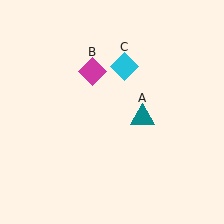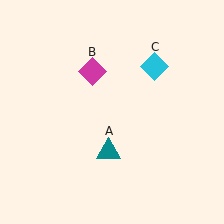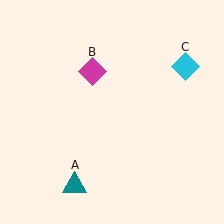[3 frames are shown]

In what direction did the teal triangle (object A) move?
The teal triangle (object A) moved down and to the left.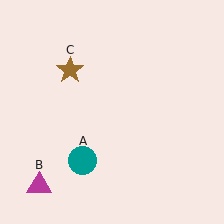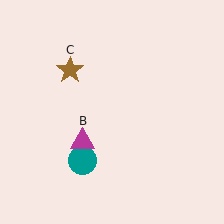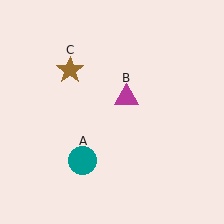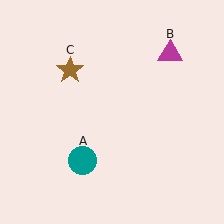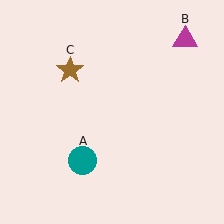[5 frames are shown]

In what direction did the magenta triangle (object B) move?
The magenta triangle (object B) moved up and to the right.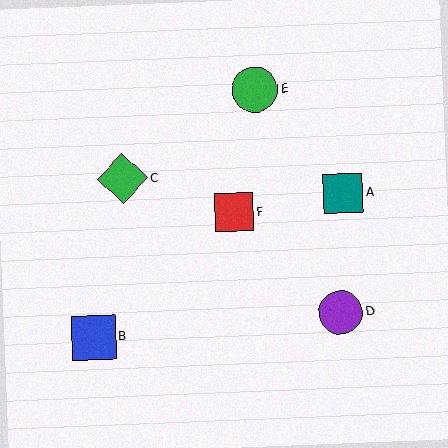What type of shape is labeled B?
Shape B is a blue square.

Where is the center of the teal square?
The center of the teal square is at (343, 193).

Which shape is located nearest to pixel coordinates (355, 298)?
The purple circle (labeled D) at (341, 313) is nearest to that location.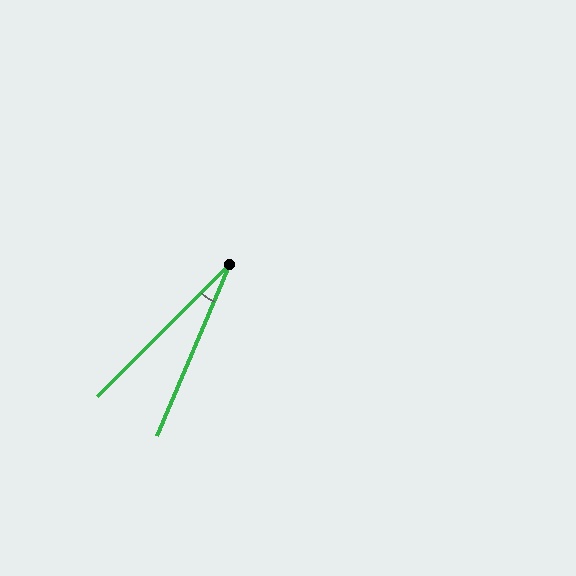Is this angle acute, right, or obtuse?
It is acute.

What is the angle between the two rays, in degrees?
Approximately 22 degrees.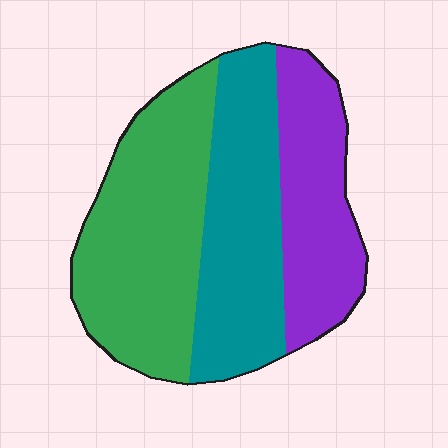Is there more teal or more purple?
Teal.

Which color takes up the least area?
Purple, at roughly 25%.